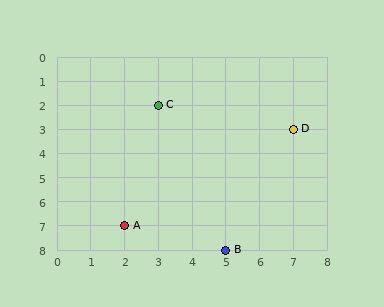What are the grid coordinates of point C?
Point C is at grid coordinates (3, 2).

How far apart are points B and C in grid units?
Points B and C are 2 columns and 6 rows apart (about 6.3 grid units diagonally).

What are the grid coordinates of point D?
Point D is at grid coordinates (7, 3).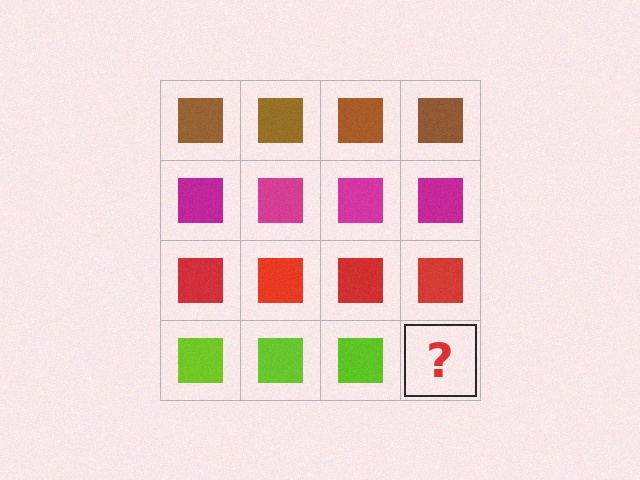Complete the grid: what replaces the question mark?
The question mark should be replaced with a lime square.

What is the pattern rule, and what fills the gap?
The rule is that each row has a consistent color. The gap should be filled with a lime square.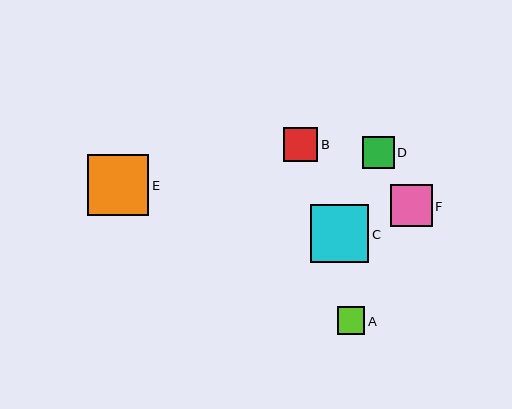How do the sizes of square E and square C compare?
Square E and square C are approximately the same size.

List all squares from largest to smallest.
From largest to smallest: E, C, F, B, D, A.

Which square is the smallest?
Square A is the smallest with a size of approximately 28 pixels.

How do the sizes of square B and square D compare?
Square B and square D are approximately the same size.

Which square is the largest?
Square E is the largest with a size of approximately 61 pixels.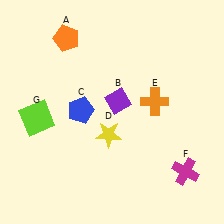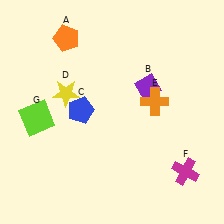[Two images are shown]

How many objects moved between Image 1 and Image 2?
2 objects moved between the two images.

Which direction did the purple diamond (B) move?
The purple diamond (B) moved right.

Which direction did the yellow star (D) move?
The yellow star (D) moved left.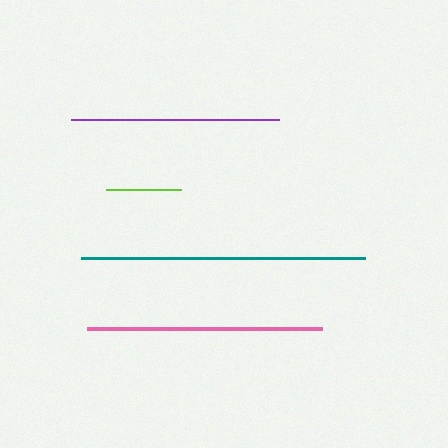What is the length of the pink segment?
The pink segment is approximately 234 pixels long.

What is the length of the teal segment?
The teal segment is approximately 285 pixels long.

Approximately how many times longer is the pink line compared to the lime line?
The pink line is approximately 3.1 times the length of the lime line.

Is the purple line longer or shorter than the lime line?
The purple line is longer than the lime line.